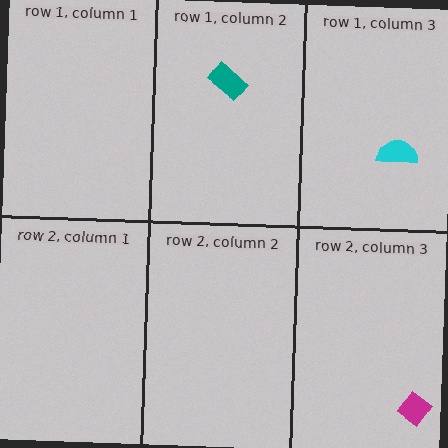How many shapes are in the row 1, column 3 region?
1.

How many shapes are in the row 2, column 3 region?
1.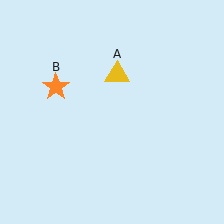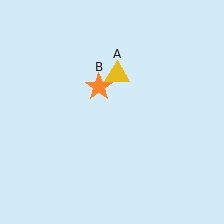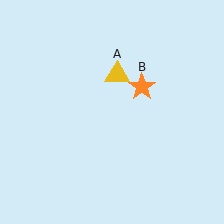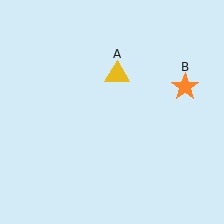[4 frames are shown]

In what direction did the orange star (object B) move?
The orange star (object B) moved right.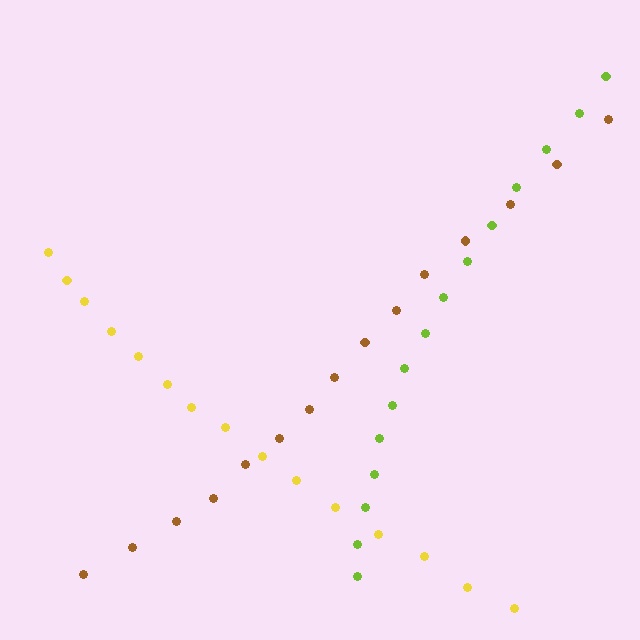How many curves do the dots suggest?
There are 3 distinct paths.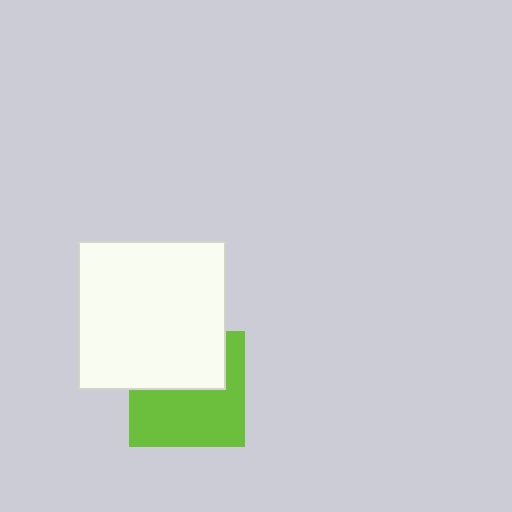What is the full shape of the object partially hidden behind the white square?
The partially hidden object is a lime square.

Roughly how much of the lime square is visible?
About half of it is visible (roughly 59%).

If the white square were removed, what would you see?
You would see the complete lime square.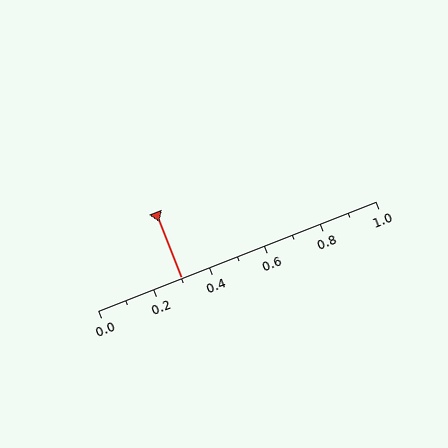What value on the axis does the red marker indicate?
The marker indicates approximately 0.3.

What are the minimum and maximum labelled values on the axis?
The axis runs from 0.0 to 1.0.